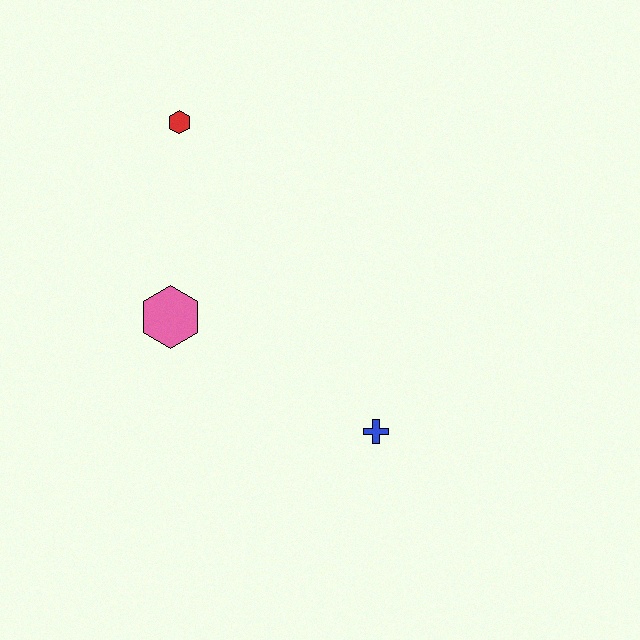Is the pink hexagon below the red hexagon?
Yes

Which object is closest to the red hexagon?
The pink hexagon is closest to the red hexagon.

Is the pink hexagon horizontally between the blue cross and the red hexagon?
No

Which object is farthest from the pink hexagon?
The blue cross is farthest from the pink hexagon.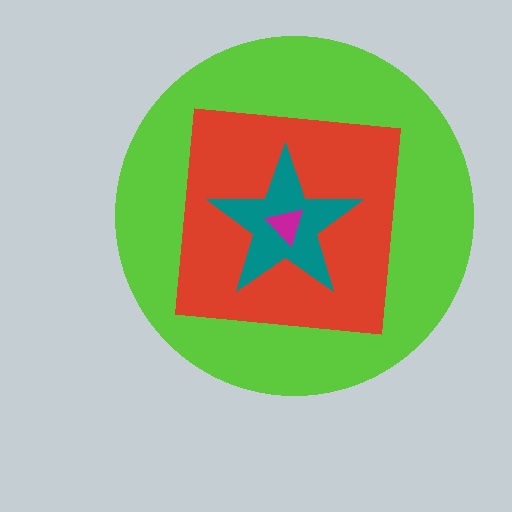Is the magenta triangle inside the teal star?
Yes.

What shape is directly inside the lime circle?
The red square.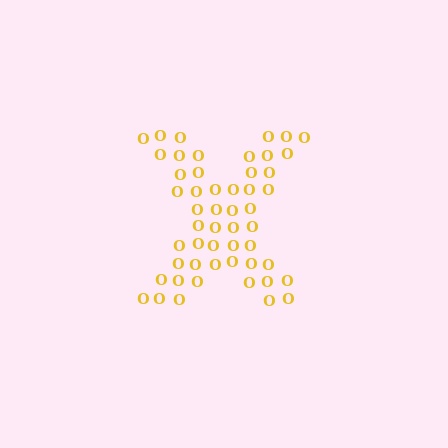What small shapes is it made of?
It is made of small letter O's.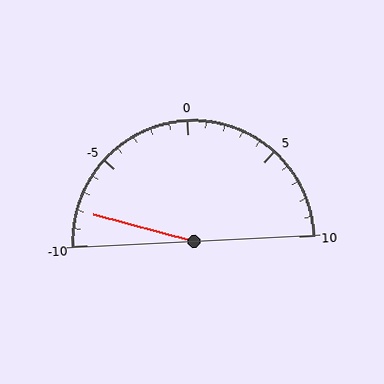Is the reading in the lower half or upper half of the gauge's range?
The reading is in the lower half of the range (-10 to 10).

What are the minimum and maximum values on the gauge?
The gauge ranges from -10 to 10.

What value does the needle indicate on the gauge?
The needle indicates approximately -8.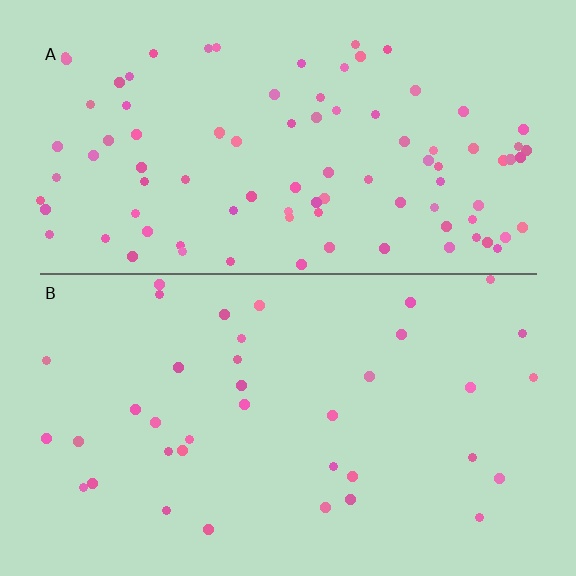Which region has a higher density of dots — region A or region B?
A (the top).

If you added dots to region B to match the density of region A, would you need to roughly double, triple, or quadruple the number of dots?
Approximately double.